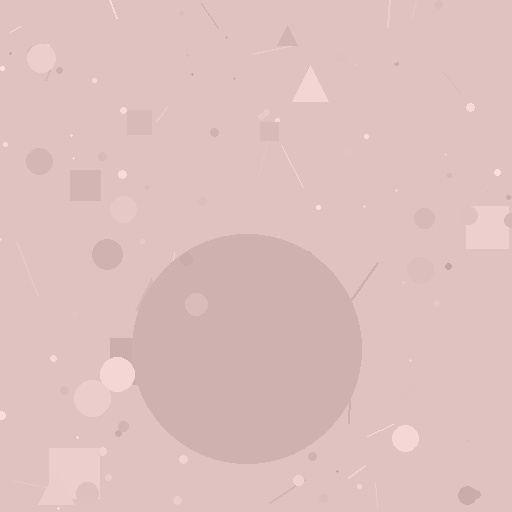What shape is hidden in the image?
A circle is hidden in the image.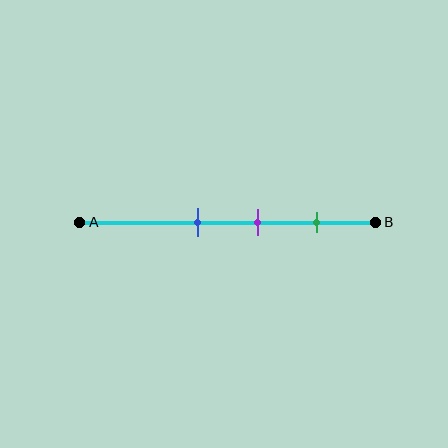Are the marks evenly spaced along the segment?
Yes, the marks are approximately evenly spaced.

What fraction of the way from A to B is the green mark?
The green mark is approximately 80% (0.8) of the way from A to B.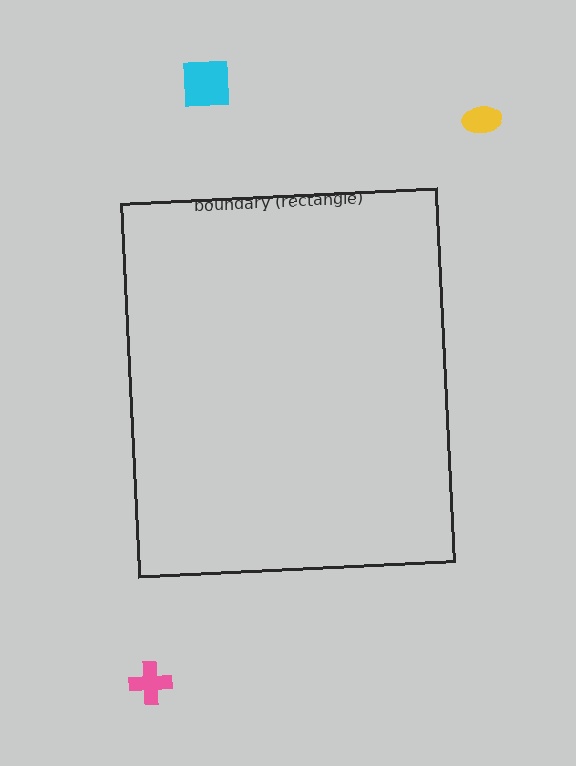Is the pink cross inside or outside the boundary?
Outside.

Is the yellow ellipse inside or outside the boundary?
Outside.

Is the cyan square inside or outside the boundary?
Outside.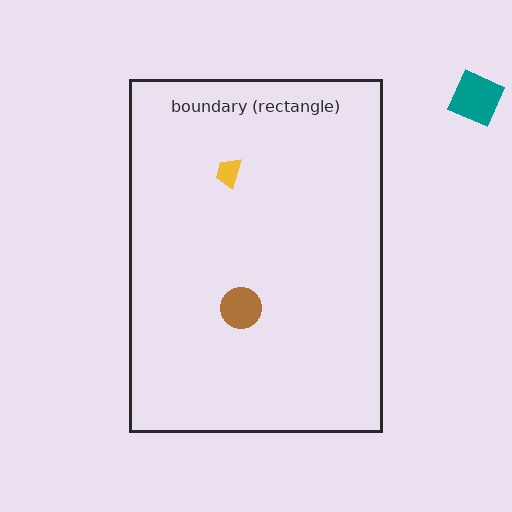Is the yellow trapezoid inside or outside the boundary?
Inside.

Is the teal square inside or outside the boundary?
Outside.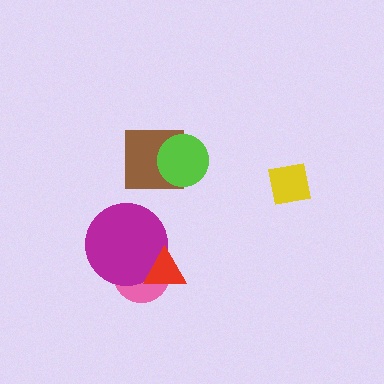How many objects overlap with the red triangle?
2 objects overlap with the red triangle.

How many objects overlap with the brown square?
1 object overlaps with the brown square.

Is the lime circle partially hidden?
No, no other shape covers it.